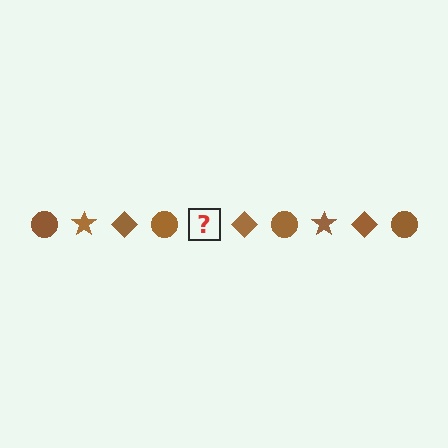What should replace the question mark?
The question mark should be replaced with a brown star.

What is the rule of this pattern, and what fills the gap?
The rule is that the pattern cycles through circle, star, diamond shapes in brown. The gap should be filled with a brown star.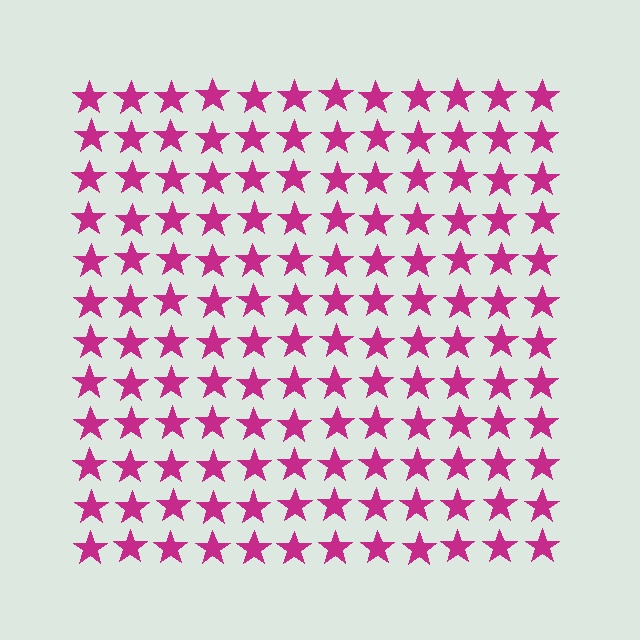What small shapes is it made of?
It is made of small stars.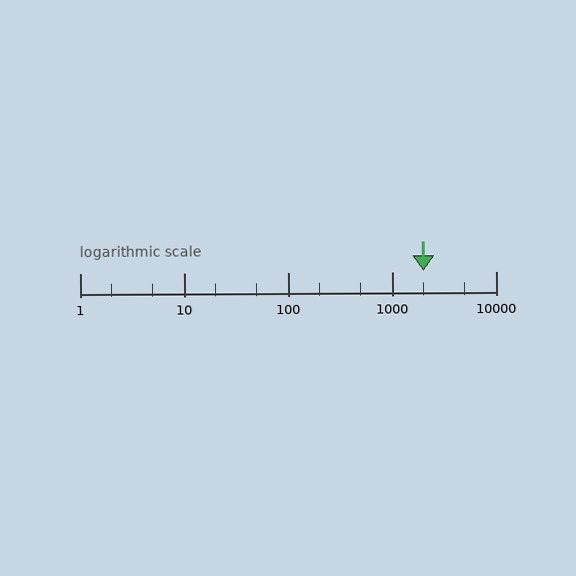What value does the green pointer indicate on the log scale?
The pointer indicates approximately 2000.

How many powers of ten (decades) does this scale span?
The scale spans 4 decades, from 1 to 10000.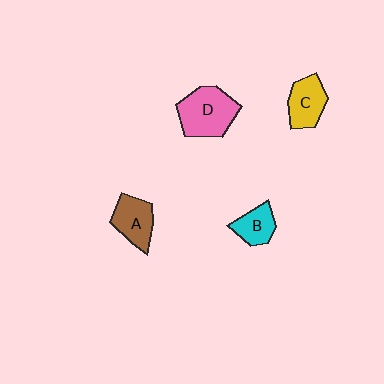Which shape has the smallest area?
Shape B (cyan).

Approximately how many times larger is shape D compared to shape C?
Approximately 1.5 times.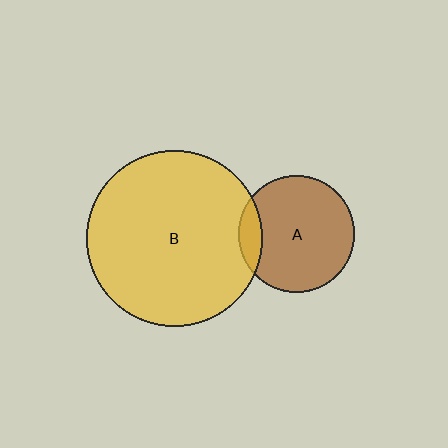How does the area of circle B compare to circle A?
Approximately 2.3 times.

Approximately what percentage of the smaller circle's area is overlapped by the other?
Approximately 10%.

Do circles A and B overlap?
Yes.